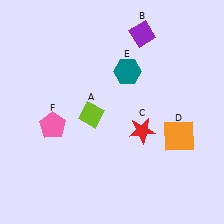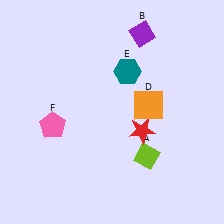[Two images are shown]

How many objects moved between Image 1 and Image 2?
2 objects moved between the two images.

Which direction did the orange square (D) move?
The orange square (D) moved up.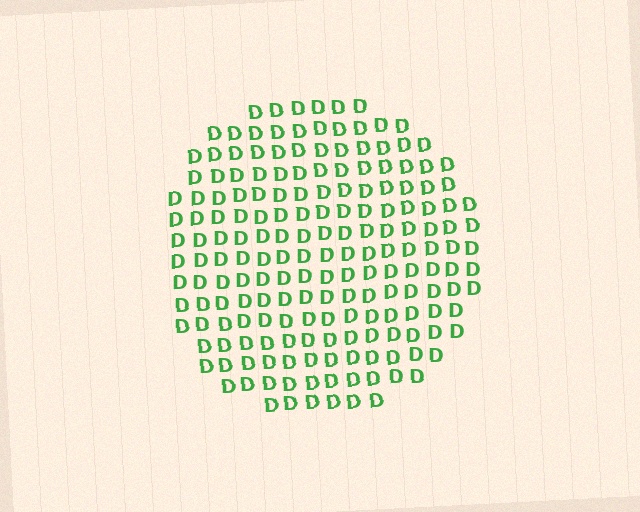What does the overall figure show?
The overall figure shows a circle.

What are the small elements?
The small elements are letter D's.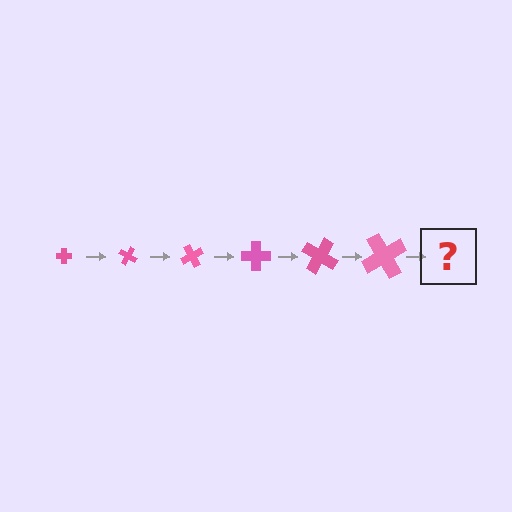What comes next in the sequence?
The next element should be a cross, larger than the previous one and rotated 180 degrees from the start.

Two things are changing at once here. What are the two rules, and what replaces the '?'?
The two rules are that the cross grows larger each step and it rotates 30 degrees each step. The '?' should be a cross, larger than the previous one and rotated 180 degrees from the start.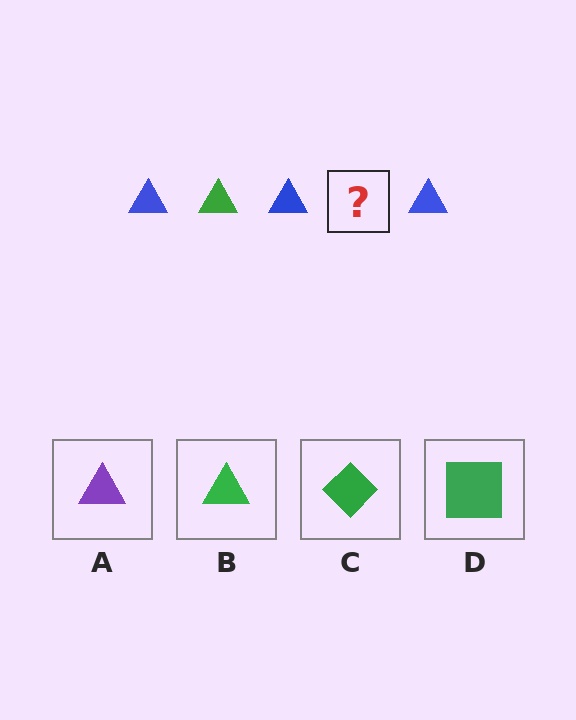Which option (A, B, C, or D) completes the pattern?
B.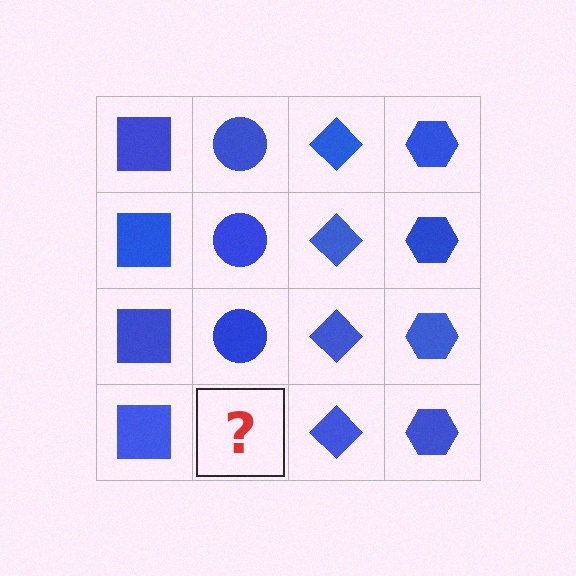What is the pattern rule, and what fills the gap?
The rule is that each column has a consistent shape. The gap should be filled with a blue circle.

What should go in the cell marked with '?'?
The missing cell should contain a blue circle.